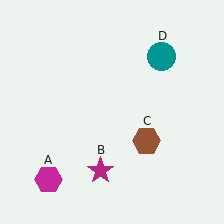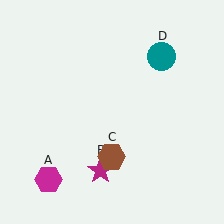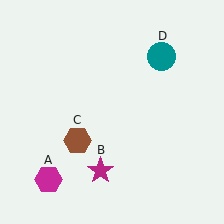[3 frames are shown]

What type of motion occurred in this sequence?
The brown hexagon (object C) rotated clockwise around the center of the scene.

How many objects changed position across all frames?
1 object changed position: brown hexagon (object C).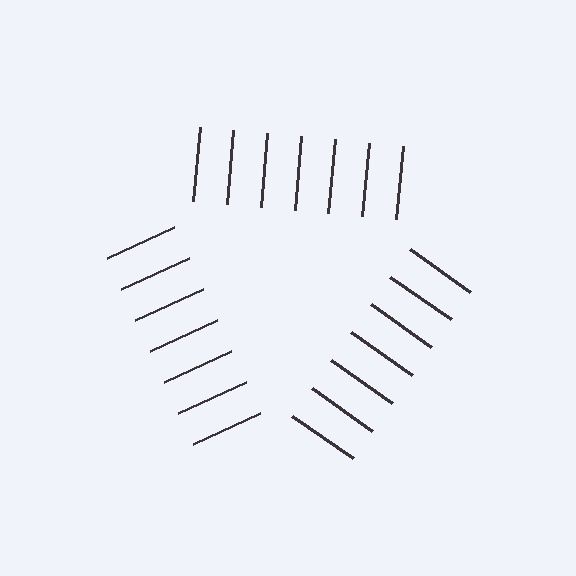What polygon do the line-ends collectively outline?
An illusory triangle — the line segments terminate on its edges but no continuous stroke is drawn.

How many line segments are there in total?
21 — 7 along each of the 3 edges.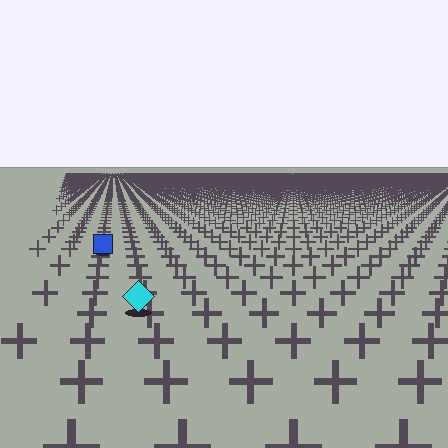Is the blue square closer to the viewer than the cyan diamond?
No. The cyan diamond is closer — you can tell from the texture gradient: the ground texture is coarser near it.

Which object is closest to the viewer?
The cyan diamond is closest. The texture marks near it are larger and more spread out.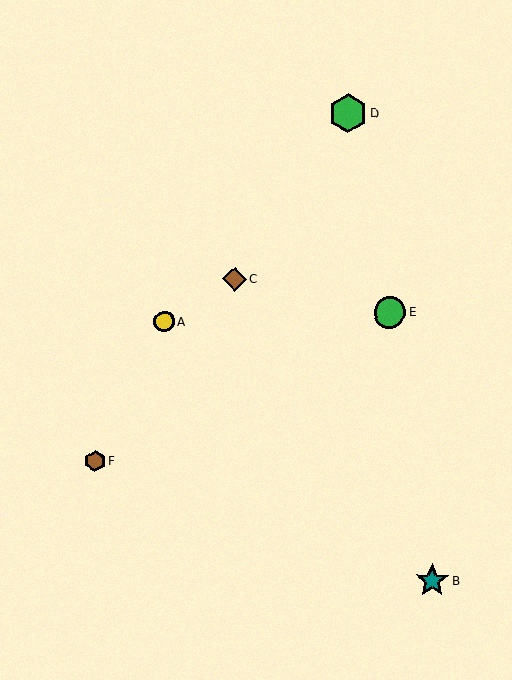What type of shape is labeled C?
Shape C is a brown diamond.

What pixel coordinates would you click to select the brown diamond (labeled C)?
Click at (235, 279) to select the brown diamond C.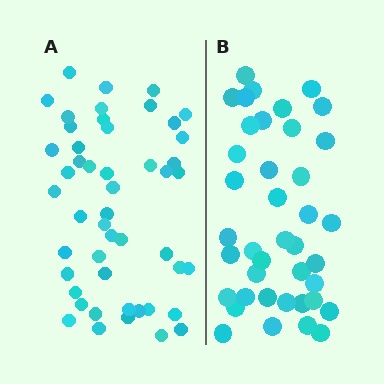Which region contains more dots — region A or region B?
Region A (the left region) has more dots.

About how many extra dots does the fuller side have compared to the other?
Region A has roughly 8 or so more dots than region B.